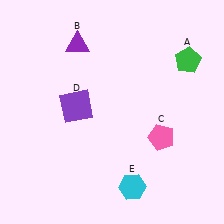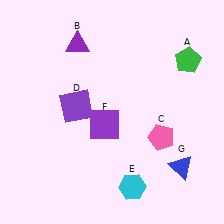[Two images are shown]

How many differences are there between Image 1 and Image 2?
There are 2 differences between the two images.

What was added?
A purple square (F), a blue triangle (G) were added in Image 2.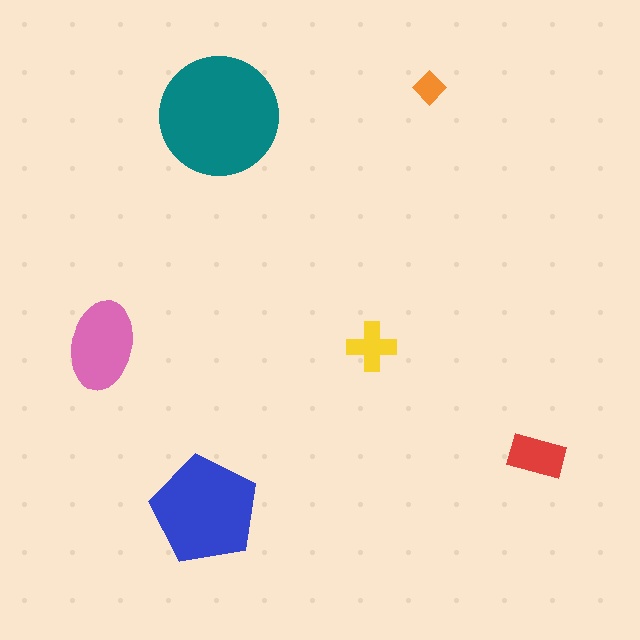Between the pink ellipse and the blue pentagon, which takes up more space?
The blue pentagon.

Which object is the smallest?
The orange diamond.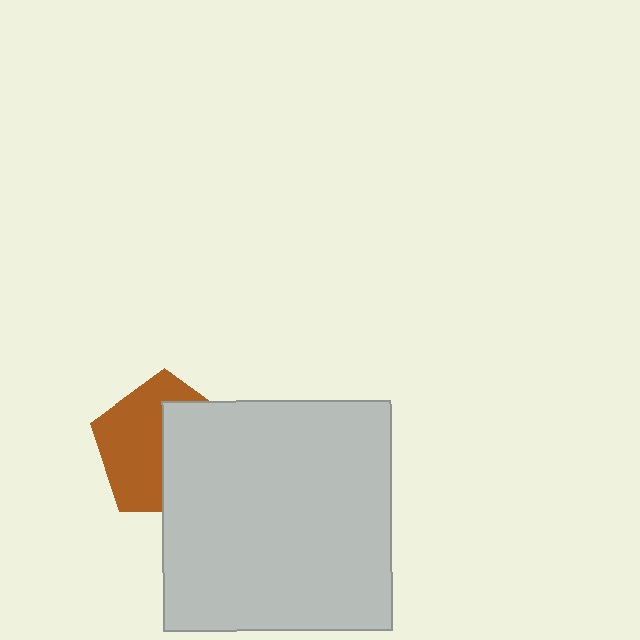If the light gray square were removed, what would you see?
You would see the complete brown pentagon.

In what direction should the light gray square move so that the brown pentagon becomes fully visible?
The light gray square should move right. That is the shortest direction to clear the overlap and leave the brown pentagon fully visible.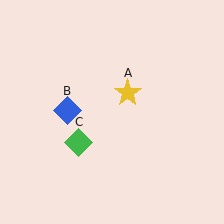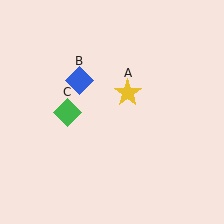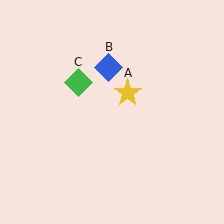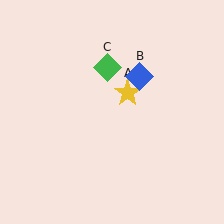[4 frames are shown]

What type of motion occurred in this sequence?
The blue diamond (object B), green diamond (object C) rotated clockwise around the center of the scene.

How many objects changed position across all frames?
2 objects changed position: blue diamond (object B), green diamond (object C).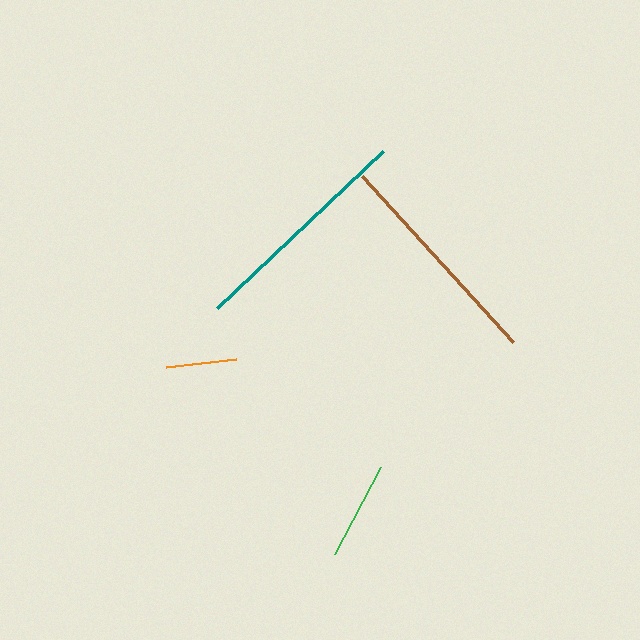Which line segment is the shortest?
The orange line is the shortest at approximately 70 pixels.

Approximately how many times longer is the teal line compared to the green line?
The teal line is approximately 2.3 times the length of the green line.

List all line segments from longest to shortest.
From longest to shortest: teal, brown, green, orange.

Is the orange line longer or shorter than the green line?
The green line is longer than the orange line.